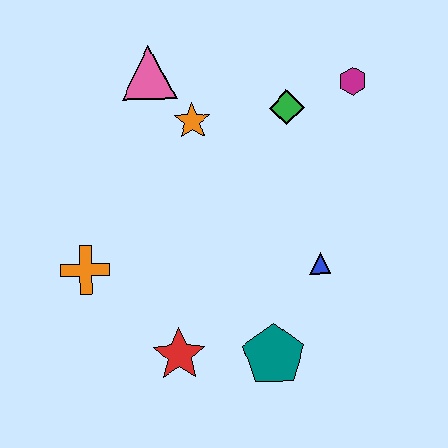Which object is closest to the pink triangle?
The orange star is closest to the pink triangle.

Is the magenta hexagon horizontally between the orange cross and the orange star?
No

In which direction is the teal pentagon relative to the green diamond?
The teal pentagon is below the green diamond.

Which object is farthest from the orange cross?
The magenta hexagon is farthest from the orange cross.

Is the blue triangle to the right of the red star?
Yes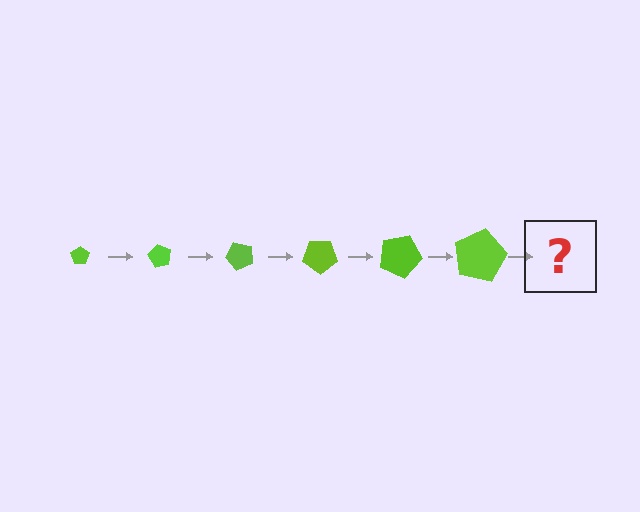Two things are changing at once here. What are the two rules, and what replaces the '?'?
The two rules are that the pentagon grows larger each step and it rotates 60 degrees each step. The '?' should be a pentagon, larger than the previous one and rotated 360 degrees from the start.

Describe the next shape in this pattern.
It should be a pentagon, larger than the previous one and rotated 360 degrees from the start.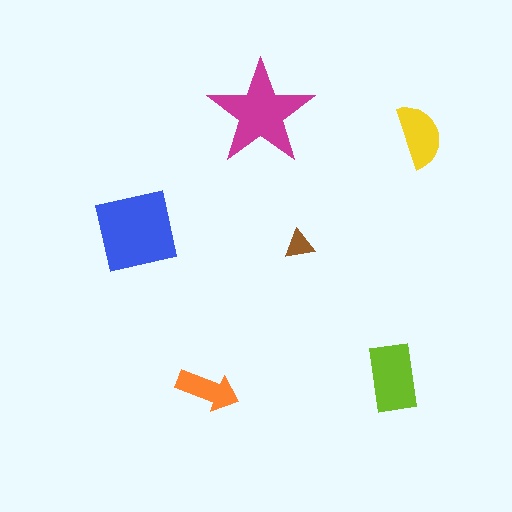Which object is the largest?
The blue square.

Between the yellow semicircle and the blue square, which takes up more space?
The blue square.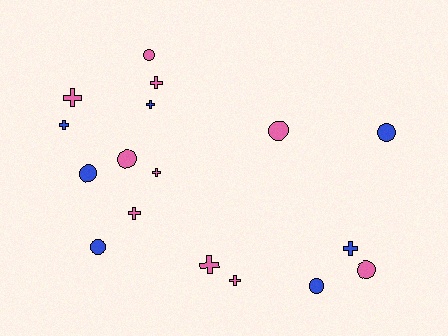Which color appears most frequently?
Pink, with 10 objects.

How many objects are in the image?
There are 17 objects.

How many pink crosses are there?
There are 6 pink crosses.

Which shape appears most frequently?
Cross, with 9 objects.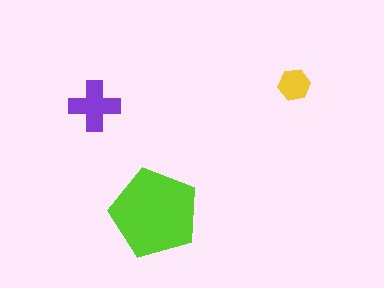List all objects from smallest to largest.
The yellow hexagon, the purple cross, the lime pentagon.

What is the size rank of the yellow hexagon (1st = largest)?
3rd.